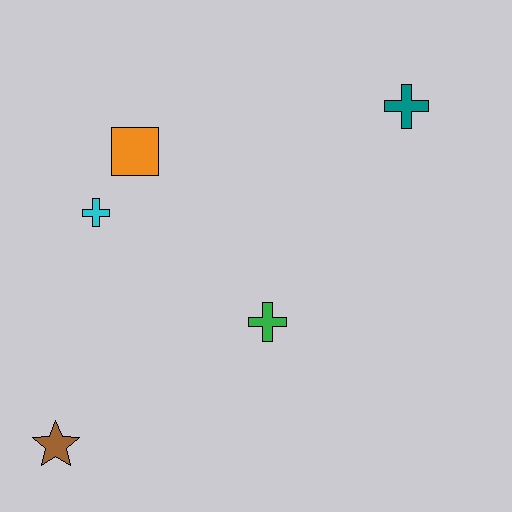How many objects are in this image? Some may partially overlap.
There are 5 objects.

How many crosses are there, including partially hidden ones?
There are 3 crosses.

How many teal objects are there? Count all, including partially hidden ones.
There is 1 teal object.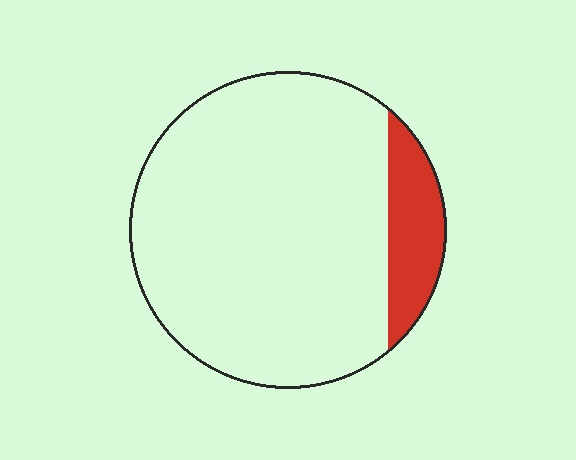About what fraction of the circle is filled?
About one eighth (1/8).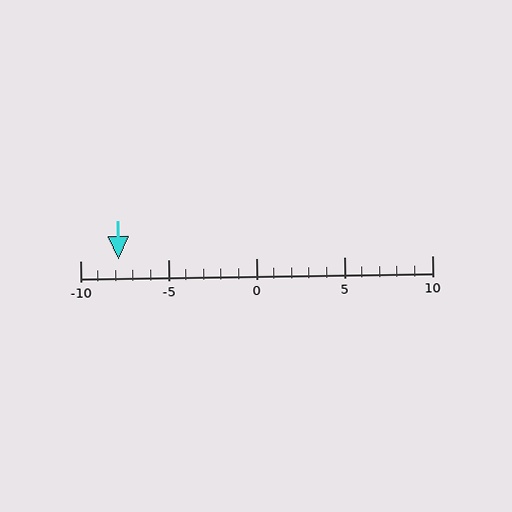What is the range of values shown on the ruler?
The ruler shows values from -10 to 10.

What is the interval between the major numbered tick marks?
The major tick marks are spaced 5 units apart.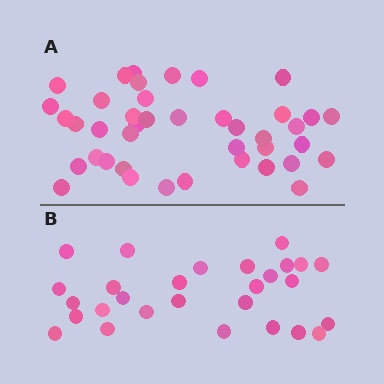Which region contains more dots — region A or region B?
Region A (the top region) has more dots.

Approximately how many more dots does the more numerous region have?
Region A has approximately 15 more dots than region B.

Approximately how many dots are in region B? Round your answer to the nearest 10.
About 30 dots. (The exact count is 28, which rounds to 30.)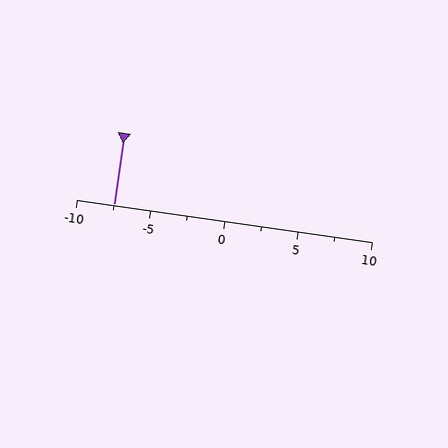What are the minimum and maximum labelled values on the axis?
The axis runs from -10 to 10.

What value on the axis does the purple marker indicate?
The marker indicates approximately -7.5.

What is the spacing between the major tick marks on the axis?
The major ticks are spaced 5 apart.